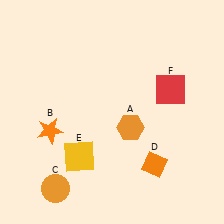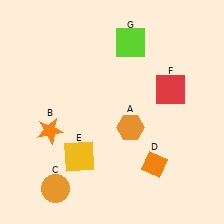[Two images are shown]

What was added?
A lime square (G) was added in Image 2.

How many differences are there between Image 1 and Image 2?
There is 1 difference between the two images.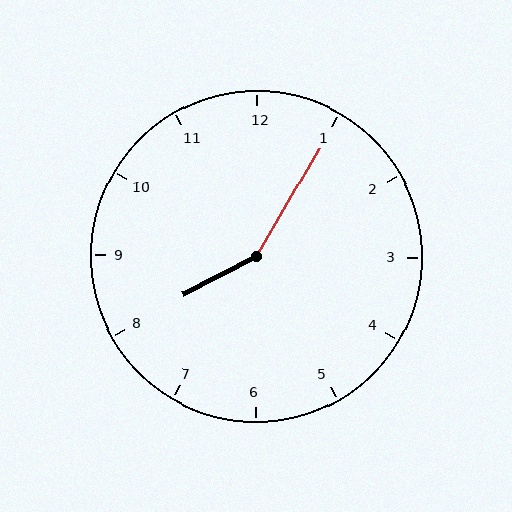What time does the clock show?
8:05.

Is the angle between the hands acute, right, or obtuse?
It is obtuse.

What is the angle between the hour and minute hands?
Approximately 148 degrees.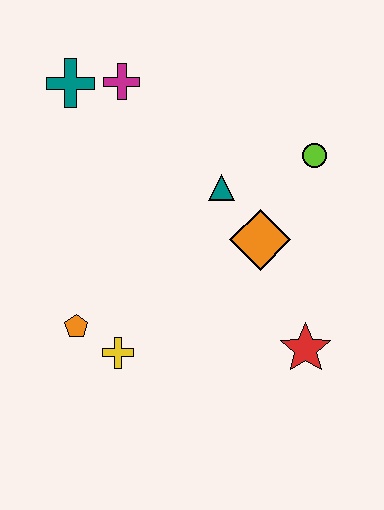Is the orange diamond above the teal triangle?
No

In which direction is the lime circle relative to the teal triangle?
The lime circle is to the right of the teal triangle.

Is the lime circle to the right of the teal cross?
Yes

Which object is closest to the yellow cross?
The orange pentagon is closest to the yellow cross.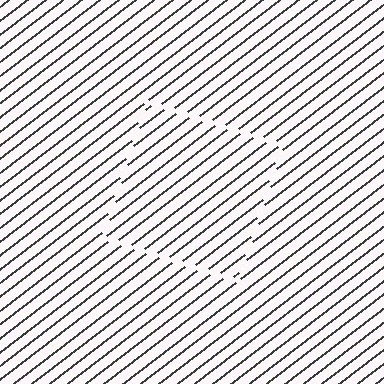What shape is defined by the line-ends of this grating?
An illusory square. The interior of the shape contains the same grating, shifted by half a period — the contour is defined by the phase discontinuity where line-ends from the inner and outer gratings abut.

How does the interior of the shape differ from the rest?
The interior of the shape contains the same grating, shifted by half a period — the contour is defined by the phase discontinuity where line-ends from the inner and outer gratings abut.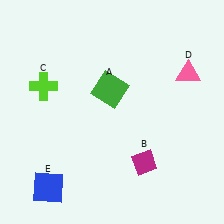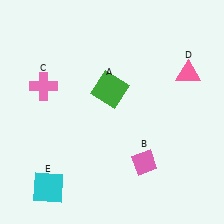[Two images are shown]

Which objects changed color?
B changed from magenta to pink. C changed from lime to pink. E changed from blue to cyan.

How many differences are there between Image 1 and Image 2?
There are 3 differences between the two images.